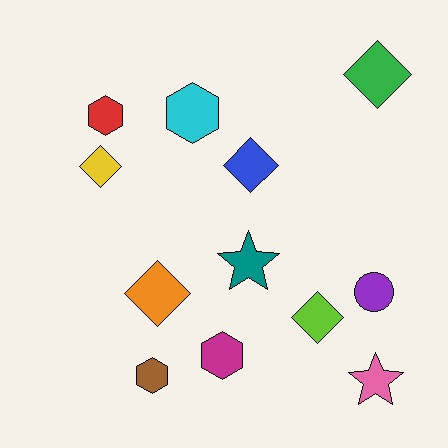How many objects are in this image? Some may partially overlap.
There are 12 objects.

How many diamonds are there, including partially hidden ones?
There are 5 diamonds.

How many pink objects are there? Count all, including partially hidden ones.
There is 1 pink object.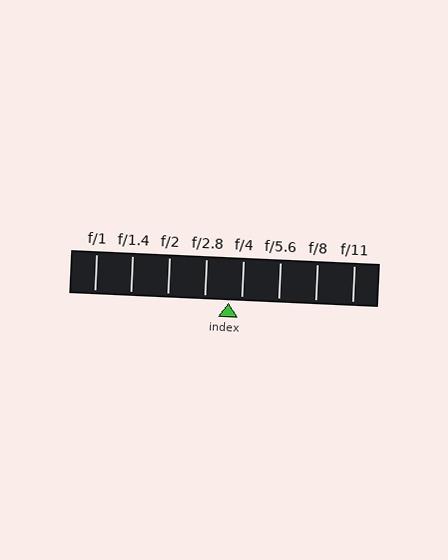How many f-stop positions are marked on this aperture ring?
There are 8 f-stop positions marked.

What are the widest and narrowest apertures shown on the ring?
The widest aperture shown is f/1 and the narrowest is f/11.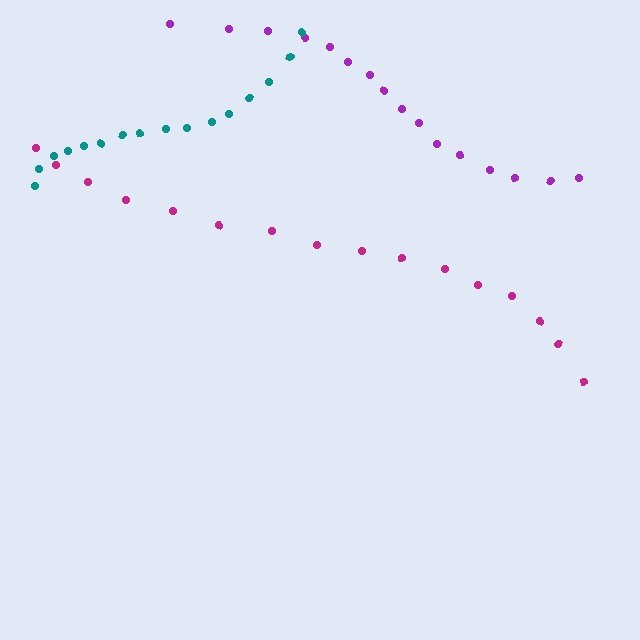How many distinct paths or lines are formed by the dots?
There are 3 distinct paths.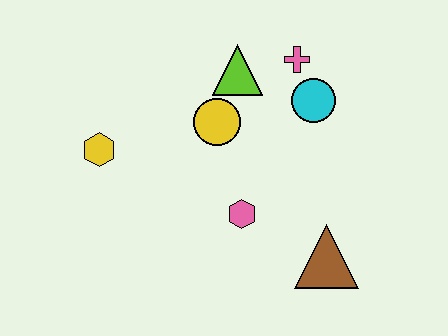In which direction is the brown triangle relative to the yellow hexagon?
The brown triangle is to the right of the yellow hexagon.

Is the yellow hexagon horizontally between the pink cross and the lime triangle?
No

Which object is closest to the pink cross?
The cyan circle is closest to the pink cross.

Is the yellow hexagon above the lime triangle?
No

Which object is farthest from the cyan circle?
The yellow hexagon is farthest from the cyan circle.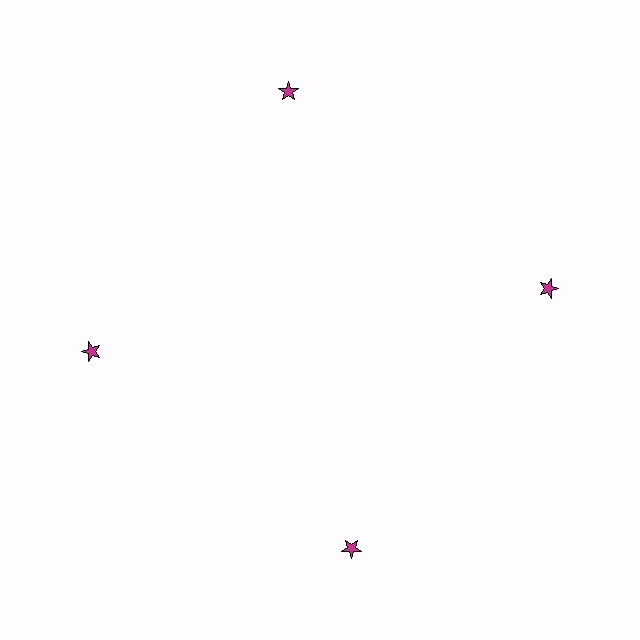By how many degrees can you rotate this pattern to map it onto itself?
The pattern maps onto itself every 90 degrees of rotation.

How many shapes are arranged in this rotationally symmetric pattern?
There are 4 shapes, arranged in 4 groups of 1.